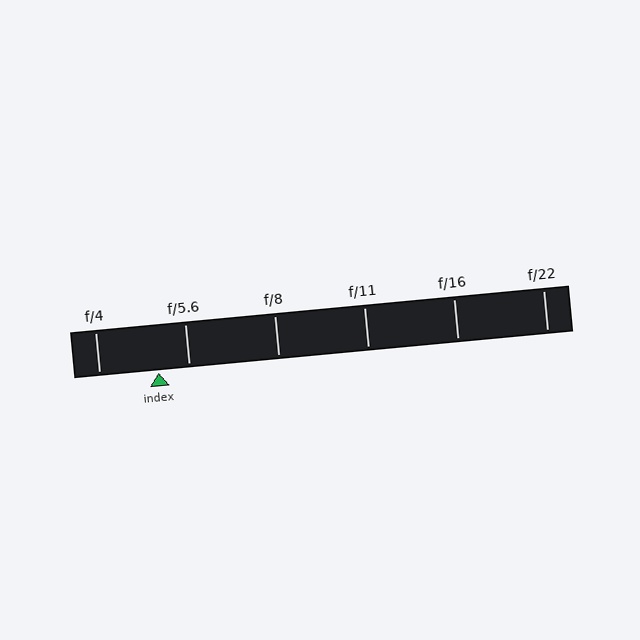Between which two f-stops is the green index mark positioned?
The index mark is between f/4 and f/5.6.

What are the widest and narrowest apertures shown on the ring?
The widest aperture shown is f/4 and the narrowest is f/22.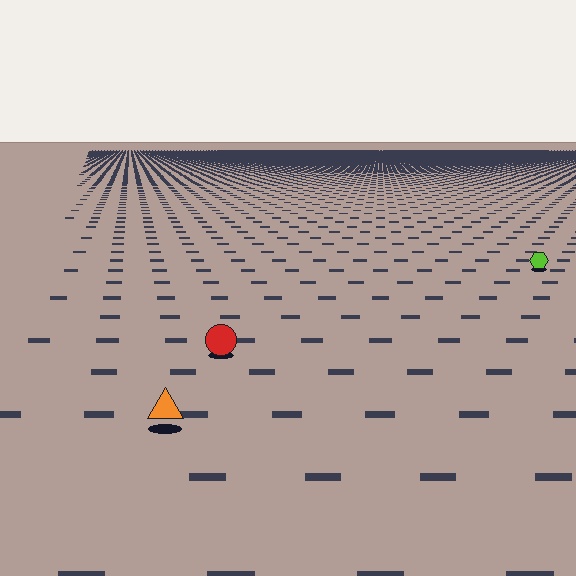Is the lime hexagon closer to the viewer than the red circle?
No. The red circle is closer — you can tell from the texture gradient: the ground texture is coarser near it.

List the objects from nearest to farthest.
From nearest to farthest: the orange triangle, the red circle, the lime hexagon.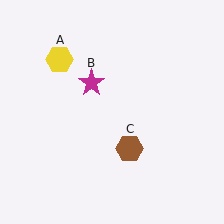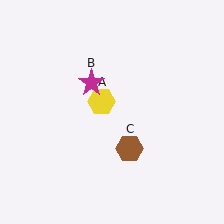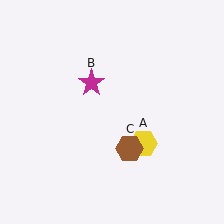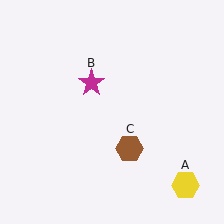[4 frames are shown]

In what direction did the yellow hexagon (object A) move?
The yellow hexagon (object A) moved down and to the right.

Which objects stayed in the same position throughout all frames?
Magenta star (object B) and brown hexagon (object C) remained stationary.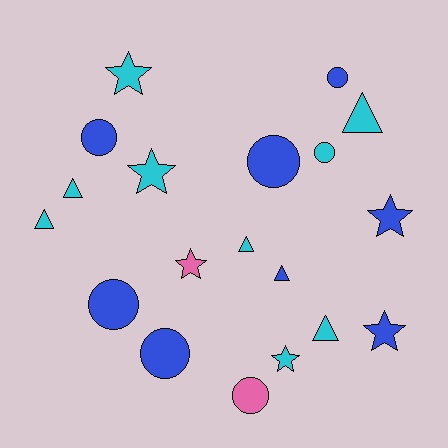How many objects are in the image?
There are 19 objects.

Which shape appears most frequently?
Circle, with 7 objects.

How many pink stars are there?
There is 1 pink star.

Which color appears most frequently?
Cyan, with 9 objects.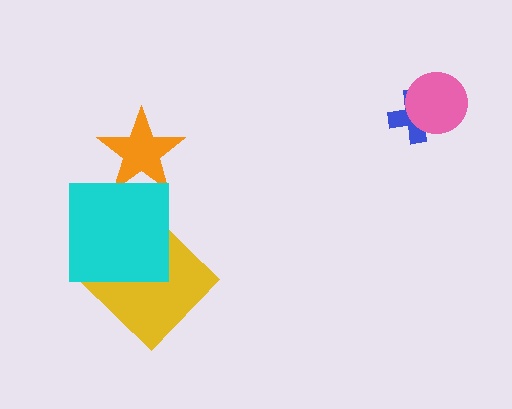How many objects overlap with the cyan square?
2 objects overlap with the cyan square.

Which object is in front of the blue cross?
The pink circle is in front of the blue cross.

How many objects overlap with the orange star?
1 object overlaps with the orange star.